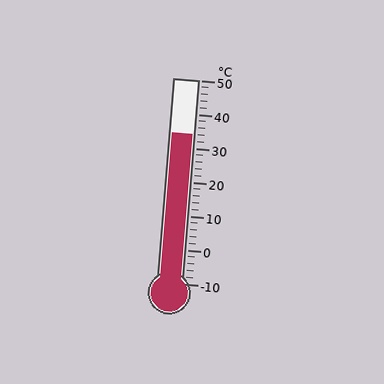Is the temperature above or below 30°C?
The temperature is above 30°C.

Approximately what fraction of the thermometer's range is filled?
The thermometer is filled to approximately 75% of its range.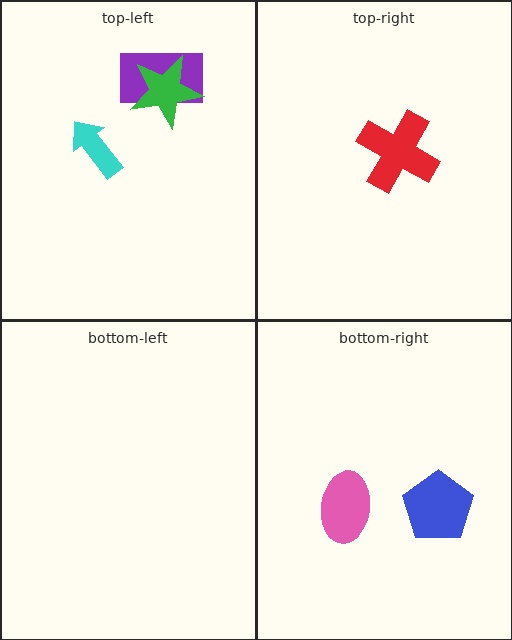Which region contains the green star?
The top-left region.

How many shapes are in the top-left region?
3.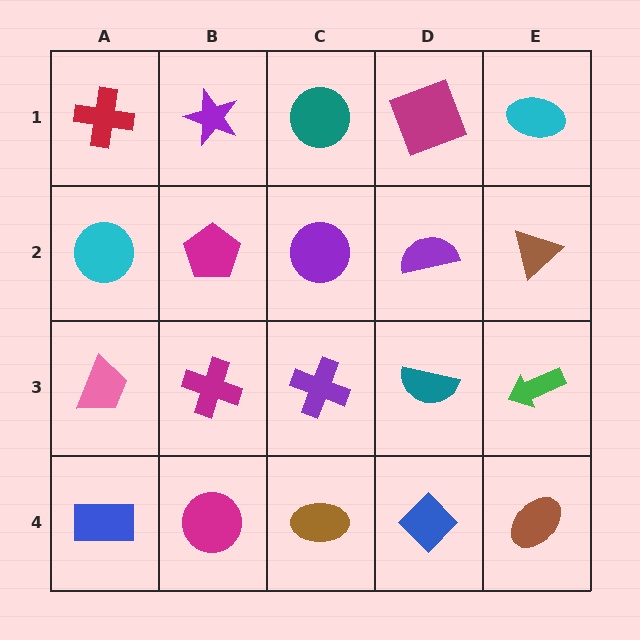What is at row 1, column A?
A red cross.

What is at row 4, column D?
A blue diamond.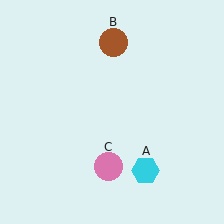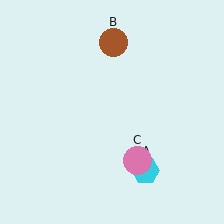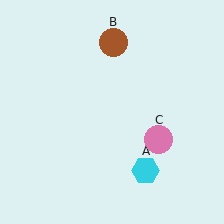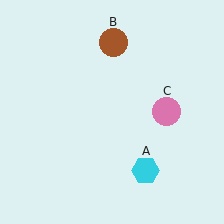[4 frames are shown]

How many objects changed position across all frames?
1 object changed position: pink circle (object C).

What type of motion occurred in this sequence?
The pink circle (object C) rotated counterclockwise around the center of the scene.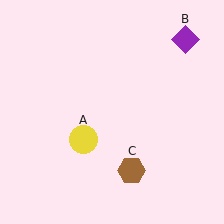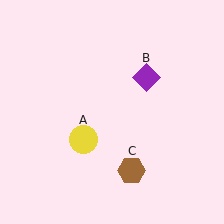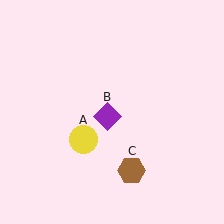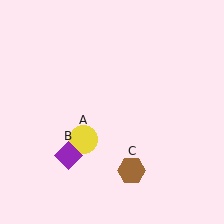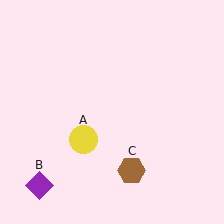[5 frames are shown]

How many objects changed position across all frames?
1 object changed position: purple diamond (object B).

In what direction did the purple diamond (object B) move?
The purple diamond (object B) moved down and to the left.